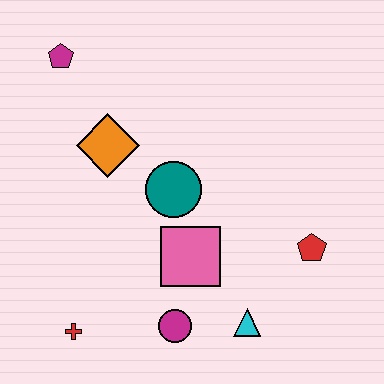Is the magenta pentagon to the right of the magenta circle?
No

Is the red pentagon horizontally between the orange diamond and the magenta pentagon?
No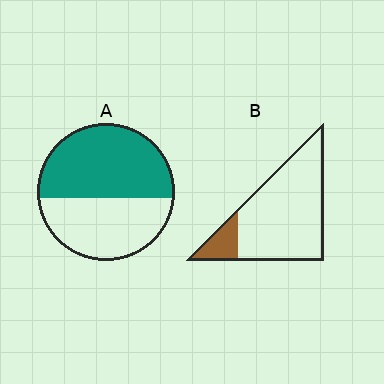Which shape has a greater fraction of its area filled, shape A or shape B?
Shape A.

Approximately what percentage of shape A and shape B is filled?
A is approximately 55% and B is approximately 15%.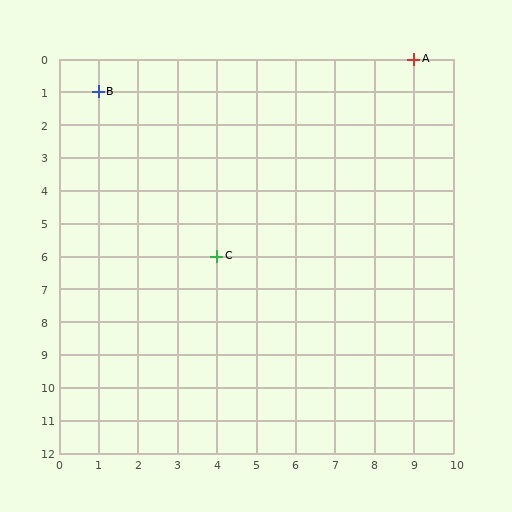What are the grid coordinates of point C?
Point C is at grid coordinates (4, 6).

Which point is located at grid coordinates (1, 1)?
Point B is at (1, 1).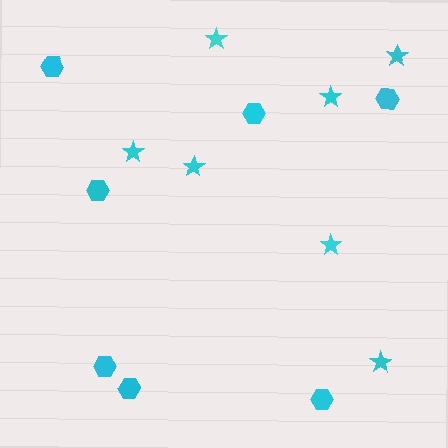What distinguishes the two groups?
There are 2 groups: one group of stars (7) and one group of hexagons (7).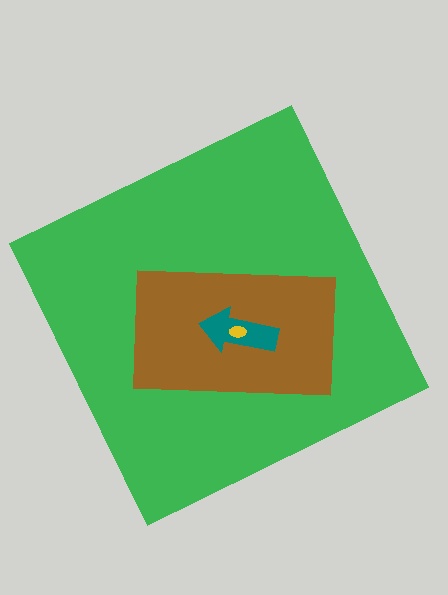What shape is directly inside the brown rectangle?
The teal arrow.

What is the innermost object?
The yellow ellipse.